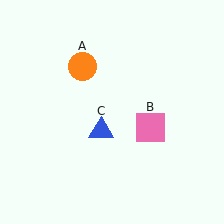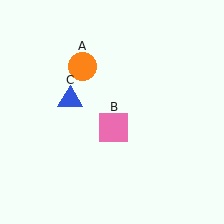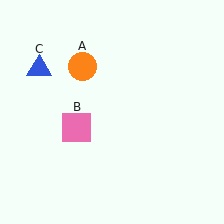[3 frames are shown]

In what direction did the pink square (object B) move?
The pink square (object B) moved left.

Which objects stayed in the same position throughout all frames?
Orange circle (object A) remained stationary.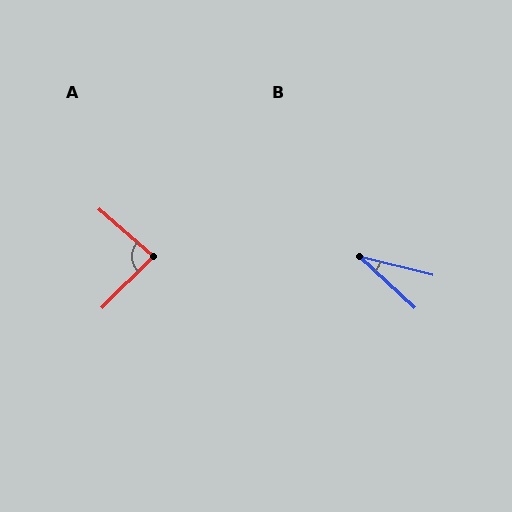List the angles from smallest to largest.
B (30°), A (86°).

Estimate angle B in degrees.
Approximately 30 degrees.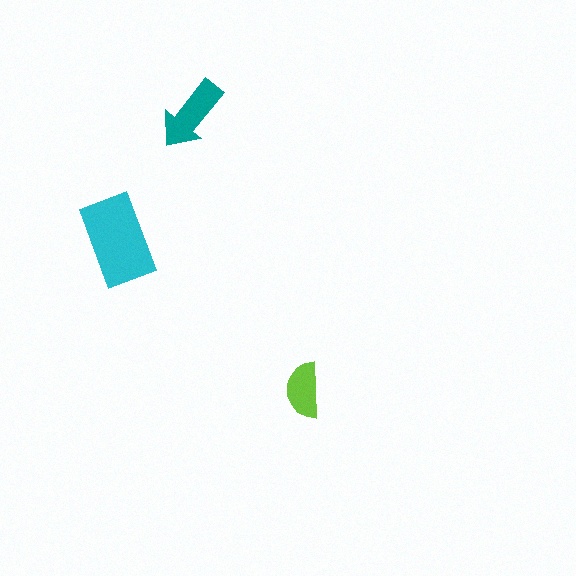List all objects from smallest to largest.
The lime semicircle, the teal arrow, the cyan rectangle.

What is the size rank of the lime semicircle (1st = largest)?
3rd.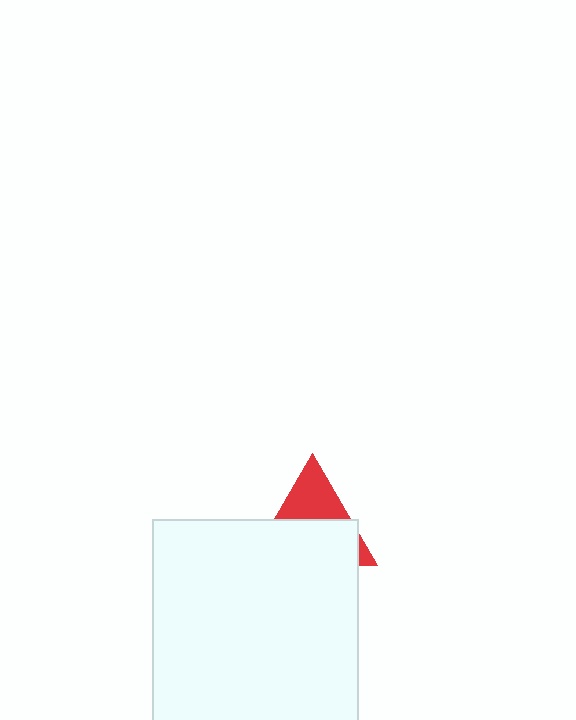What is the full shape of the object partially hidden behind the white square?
The partially hidden object is a red triangle.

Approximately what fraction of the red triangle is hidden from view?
Roughly 61% of the red triangle is hidden behind the white square.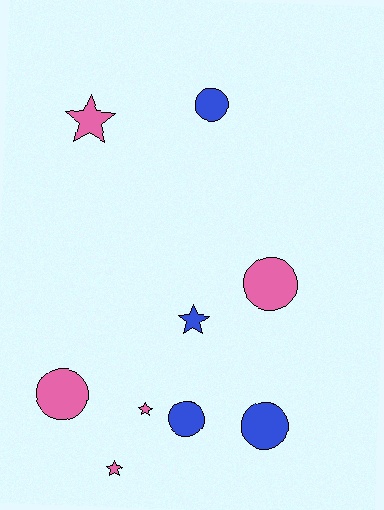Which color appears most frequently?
Pink, with 5 objects.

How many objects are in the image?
There are 9 objects.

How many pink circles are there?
There are 2 pink circles.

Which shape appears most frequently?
Circle, with 5 objects.